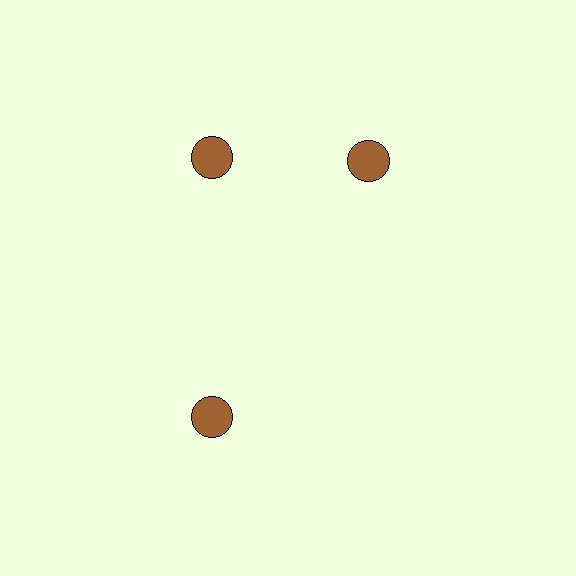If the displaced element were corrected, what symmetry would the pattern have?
It would have 3-fold rotational symmetry — the pattern would map onto itself every 120 degrees.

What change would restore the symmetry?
The symmetry would be restored by rotating it back into even spacing with its neighbors so that all 3 circles sit at equal angles and equal distance from the center.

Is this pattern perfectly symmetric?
No. The 3 brown circles are arranged in a ring, but one element near the 3 o'clock position is rotated out of alignment along the ring, breaking the 3-fold rotational symmetry.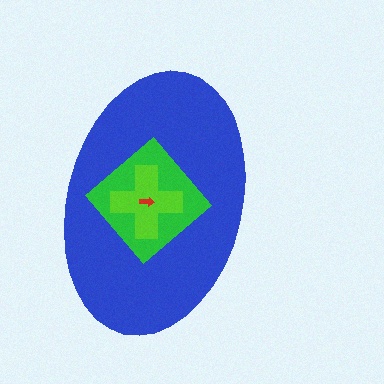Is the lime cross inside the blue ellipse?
Yes.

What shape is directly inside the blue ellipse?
The green diamond.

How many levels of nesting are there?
4.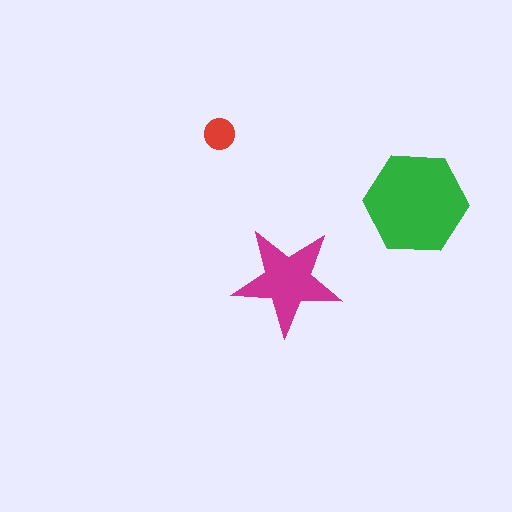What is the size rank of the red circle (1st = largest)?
3rd.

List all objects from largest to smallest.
The green hexagon, the magenta star, the red circle.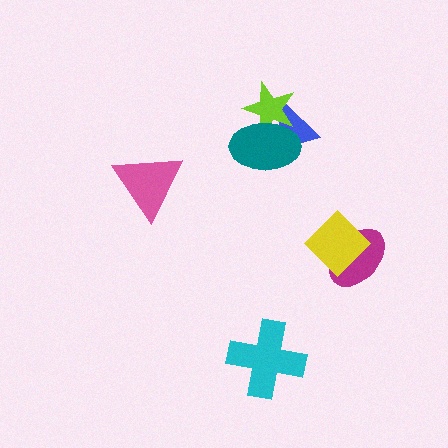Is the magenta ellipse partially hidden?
Yes, it is partially covered by another shape.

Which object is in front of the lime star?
The teal ellipse is in front of the lime star.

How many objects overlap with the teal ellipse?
2 objects overlap with the teal ellipse.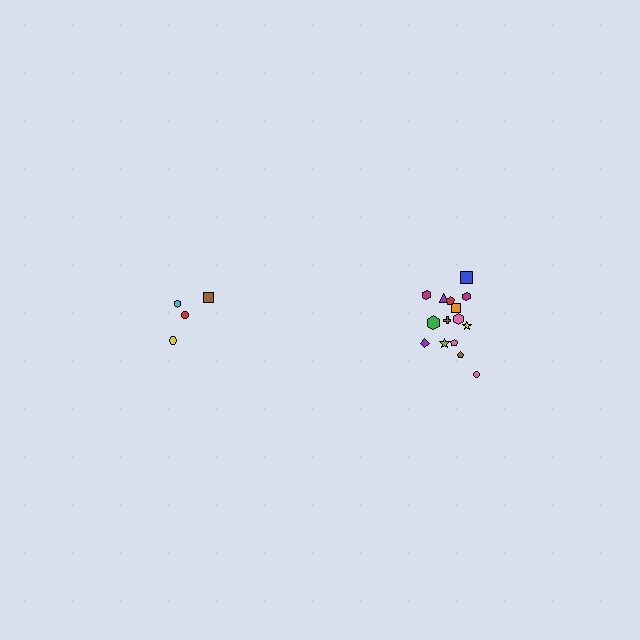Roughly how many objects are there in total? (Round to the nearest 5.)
Roughly 20 objects in total.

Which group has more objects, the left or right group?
The right group.